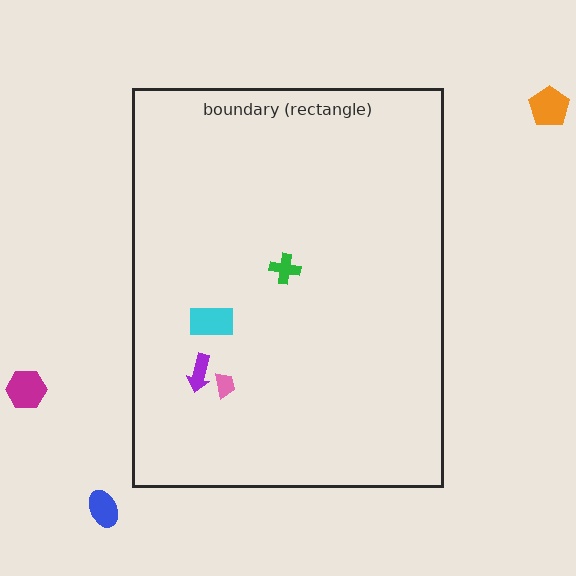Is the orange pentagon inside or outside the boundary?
Outside.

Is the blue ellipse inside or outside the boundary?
Outside.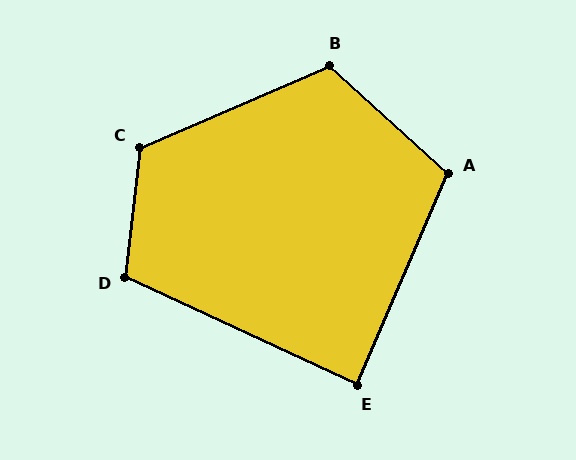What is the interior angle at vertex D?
Approximately 108 degrees (obtuse).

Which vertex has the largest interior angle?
C, at approximately 120 degrees.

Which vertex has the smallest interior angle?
E, at approximately 88 degrees.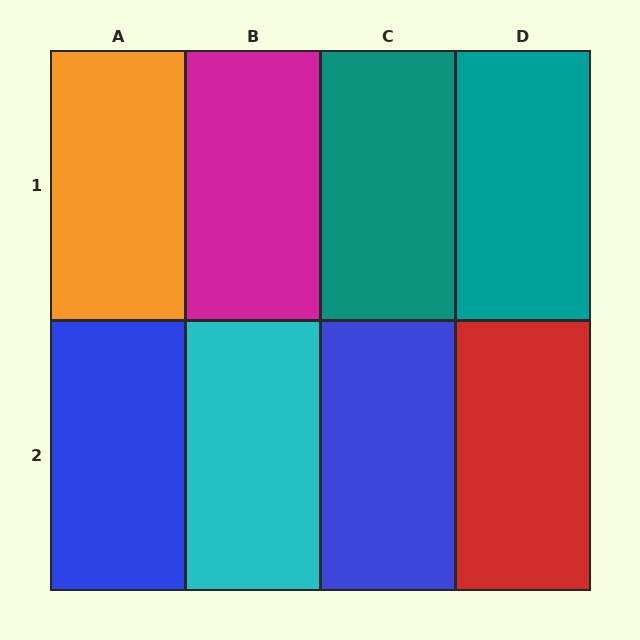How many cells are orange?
1 cell is orange.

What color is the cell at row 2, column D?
Red.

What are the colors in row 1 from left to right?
Orange, magenta, teal, teal.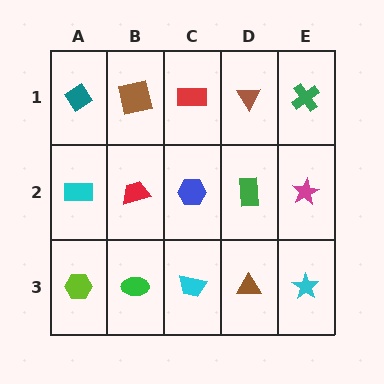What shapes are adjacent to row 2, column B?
A brown square (row 1, column B), a green ellipse (row 3, column B), a cyan rectangle (row 2, column A), a blue hexagon (row 2, column C).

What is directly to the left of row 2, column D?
A blue hexagon.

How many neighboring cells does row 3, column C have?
3.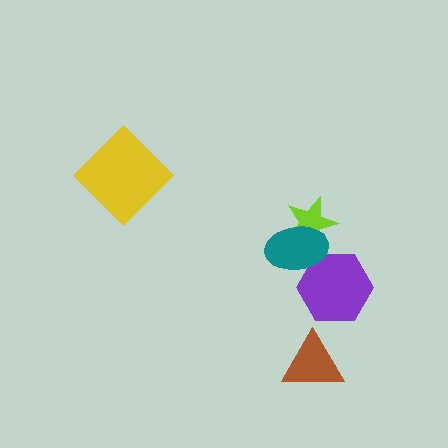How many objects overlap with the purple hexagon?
1 object overlaps with the purple hexagon.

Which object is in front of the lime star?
The teal ellipse is in front of the lime star.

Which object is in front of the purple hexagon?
The teal ellipse is in front of the purple hexagon.